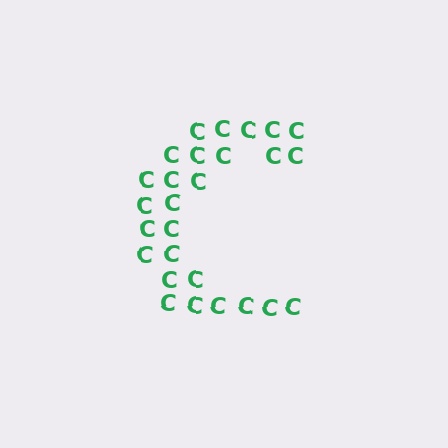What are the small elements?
The small elements are letter C's.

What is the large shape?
The large shape is the letter C.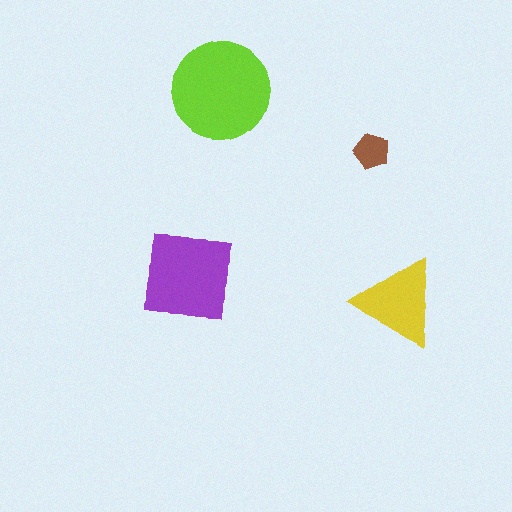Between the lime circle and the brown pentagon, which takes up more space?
The lime circle.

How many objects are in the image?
There are 4 objects in the image.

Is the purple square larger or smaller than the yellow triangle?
Larger.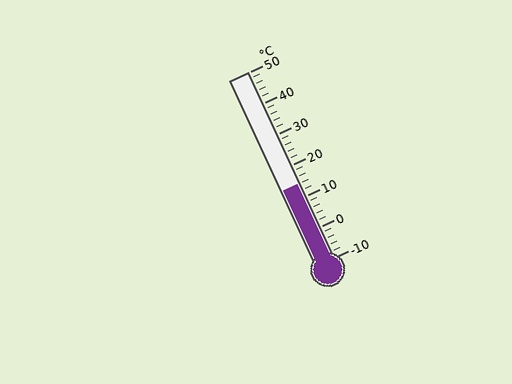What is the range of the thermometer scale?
The thermometer scale ranges from -10°C to 50°C.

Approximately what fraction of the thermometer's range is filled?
The thermometer is filled to approximately 40% of its range.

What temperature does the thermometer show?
The thermometer shows approximately 14°C.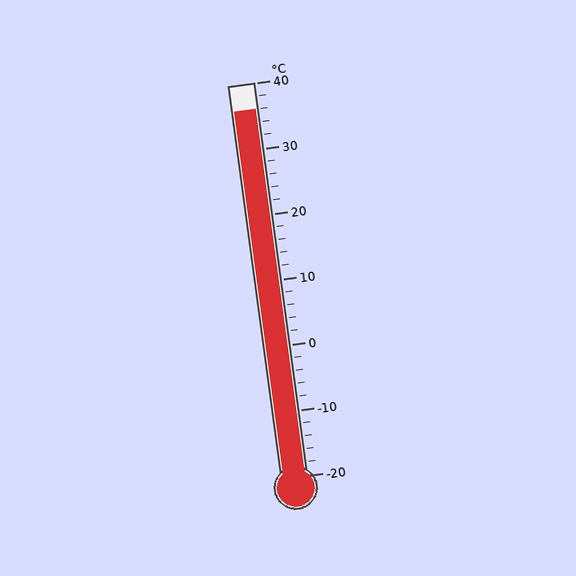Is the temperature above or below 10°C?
The temperature is above 10°C.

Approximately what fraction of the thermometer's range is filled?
The thermometer is filled to approximately 95% of its range.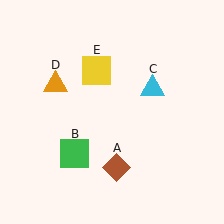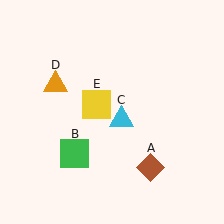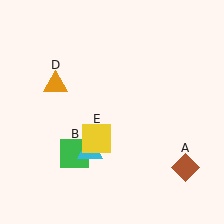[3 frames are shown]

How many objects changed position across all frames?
3 objects changed position: brown diamond (object A), cyan triangle (object C), yellow square (object E).